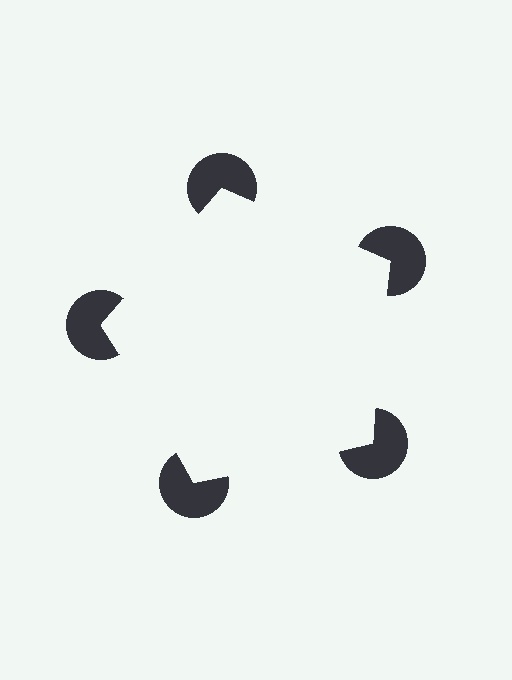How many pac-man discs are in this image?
There are 5 — one at each vertex of the illusory pentagon.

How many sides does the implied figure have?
5 sides.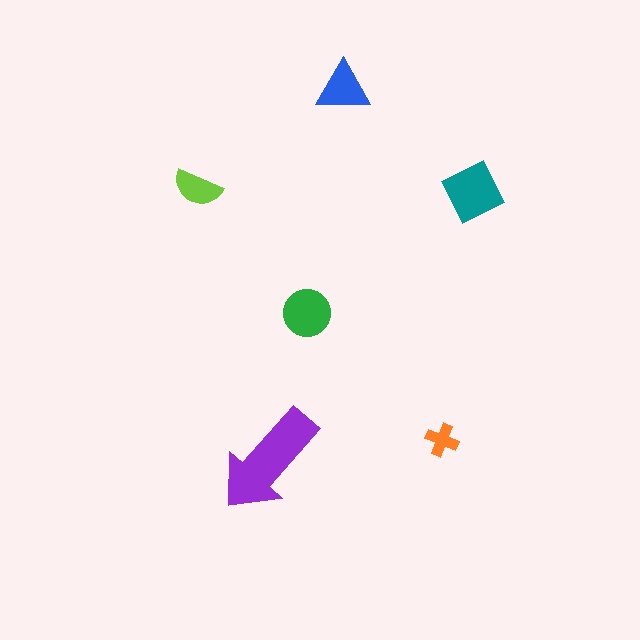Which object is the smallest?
The orange cross.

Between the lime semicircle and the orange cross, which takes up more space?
The lime semicircle.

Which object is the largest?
The purple arrow.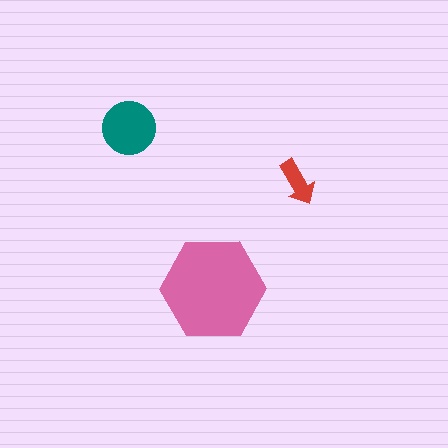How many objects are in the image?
There are 3 objects in the image.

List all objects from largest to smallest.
The pink hexagon, the teal circle, the red arrow.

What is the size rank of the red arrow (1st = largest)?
3rd.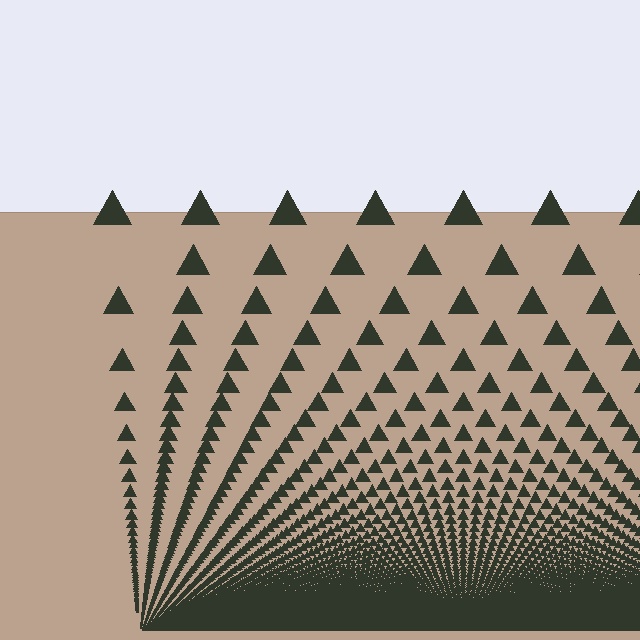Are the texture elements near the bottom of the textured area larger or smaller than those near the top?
Smaller. The gradient is inverted — elements near the bottom are smaller and denser.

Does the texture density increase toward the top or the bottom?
Density increases toward the bottom.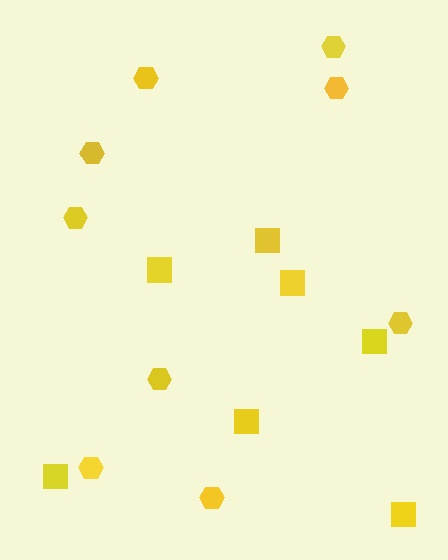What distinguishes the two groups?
There are 2 groups: one group of hexagons (9) and one group of squares (7).